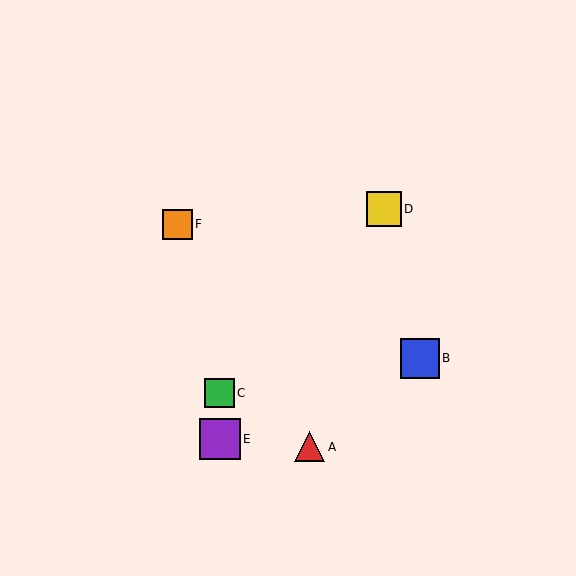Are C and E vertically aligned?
Yes, both are at x≈220.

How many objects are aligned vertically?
2 objects (C, E) are aligned vertically.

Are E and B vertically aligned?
No, E is at x≈220 and B is at x≈420.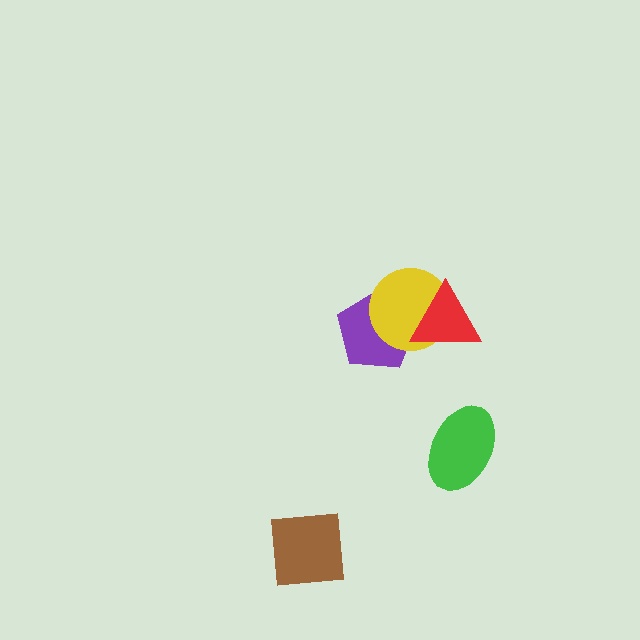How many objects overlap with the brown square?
0 objects overlap with the brown square.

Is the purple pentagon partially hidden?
Yes, it is partially covered by another shape.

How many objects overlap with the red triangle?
2 objects overlap with the red triangle.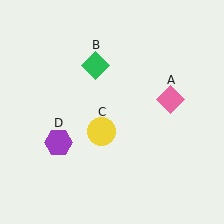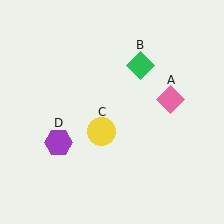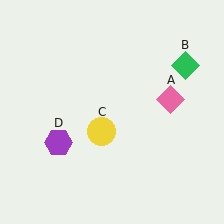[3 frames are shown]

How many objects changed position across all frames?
1 object changed position: green diamond (object B).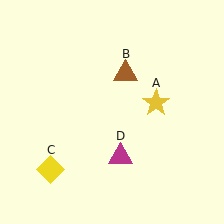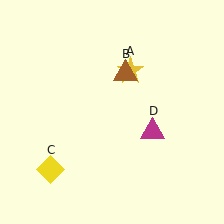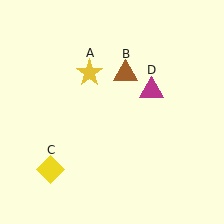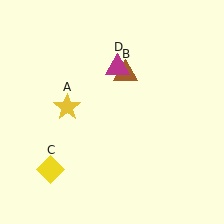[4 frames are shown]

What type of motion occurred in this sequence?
The yellow star (object A), magenta triangle (object D) rotated counterclockwise around the center of the scene.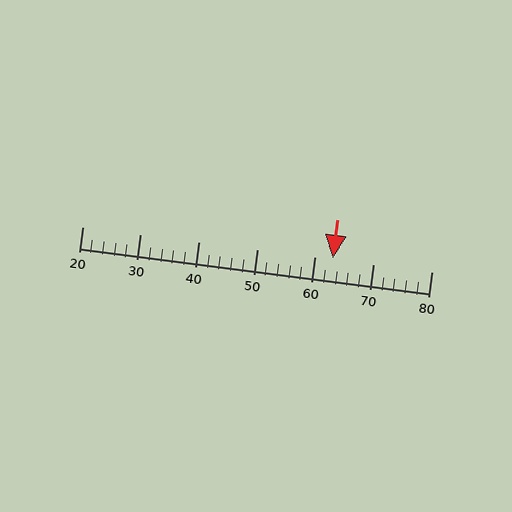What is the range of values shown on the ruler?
The ruler shows values from 20 to 80.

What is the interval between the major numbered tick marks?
The major tick marks are spaced 10 units apart.